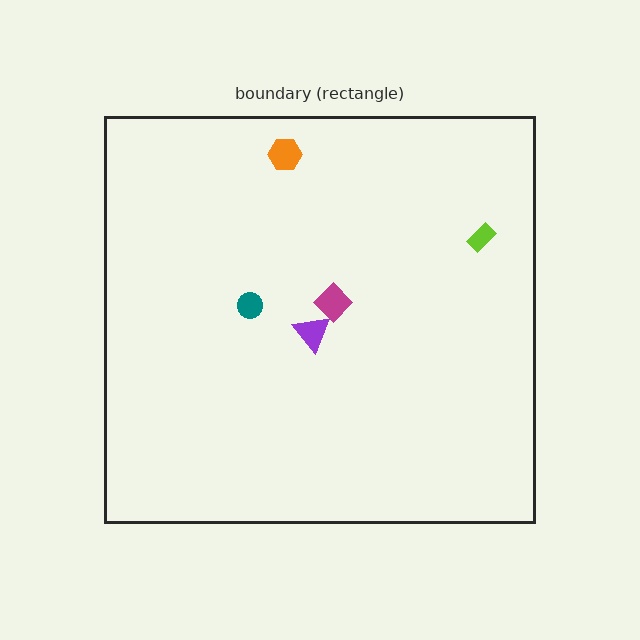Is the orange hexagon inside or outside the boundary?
Inside.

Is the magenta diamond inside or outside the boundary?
Inside.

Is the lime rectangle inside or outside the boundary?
Inside.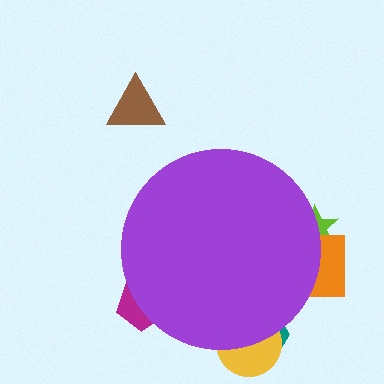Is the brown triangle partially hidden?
No, the brown triangle is fully visible.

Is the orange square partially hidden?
Yes, the orange square is partially hidden behind the purple circle.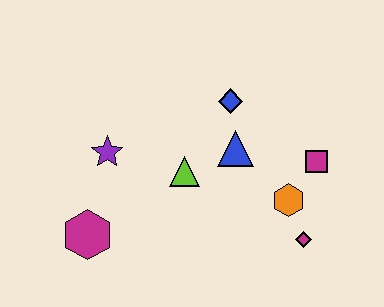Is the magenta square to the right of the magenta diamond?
Yes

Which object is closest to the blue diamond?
The blue triangle is closest to the blue diamond.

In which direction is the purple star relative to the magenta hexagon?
The purple star is above the magenta hexagon.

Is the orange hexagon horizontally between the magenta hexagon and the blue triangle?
No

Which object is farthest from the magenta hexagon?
The magenta square is farthest from the magenta hexagon.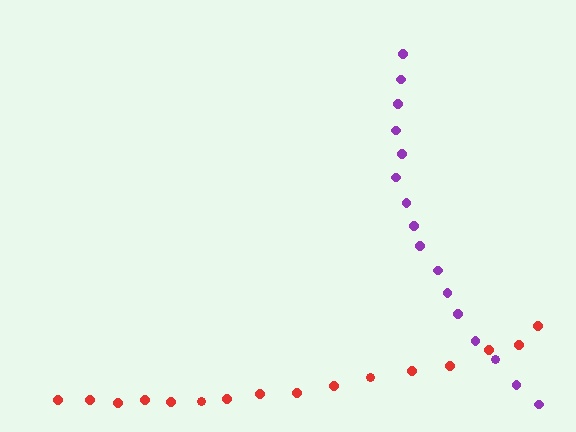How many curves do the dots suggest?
There are 2 distinct paths.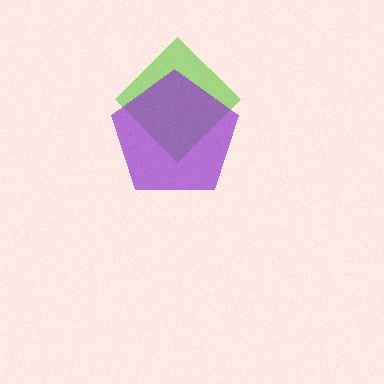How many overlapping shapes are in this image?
There are 2 overlapping shapes in the image.